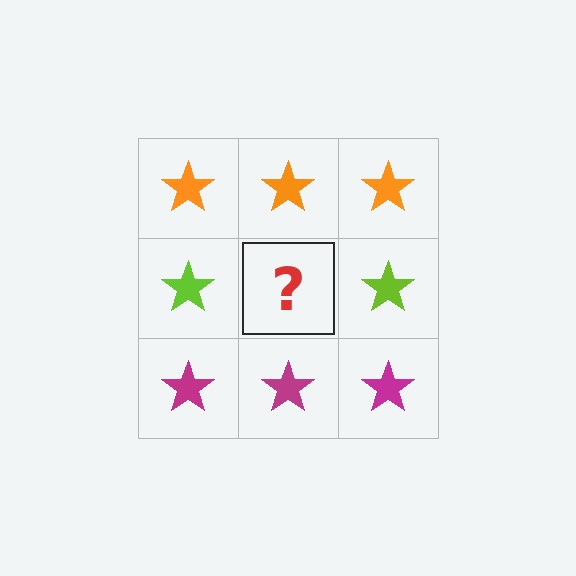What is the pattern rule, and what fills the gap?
The rule is that each row has a consistent color. The gap should be filled with a lime star.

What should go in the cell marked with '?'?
The missing cell should contain a lime star.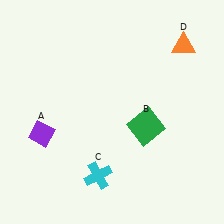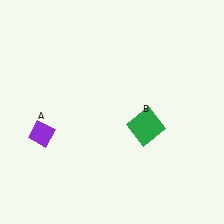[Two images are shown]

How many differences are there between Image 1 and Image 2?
There are 2 differences between the two images.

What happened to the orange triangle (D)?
The orange triangle (D) was removed in Image 2. It was in the top-right area of Image 1.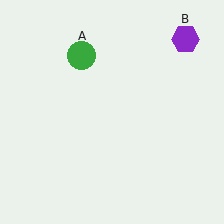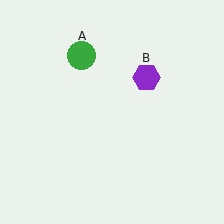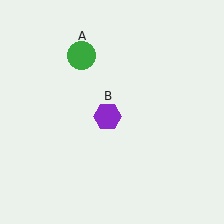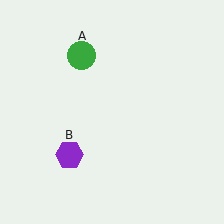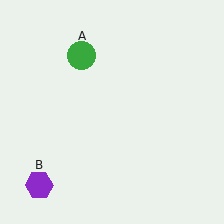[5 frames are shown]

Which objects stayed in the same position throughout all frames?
Green circle (object A) remained stationary.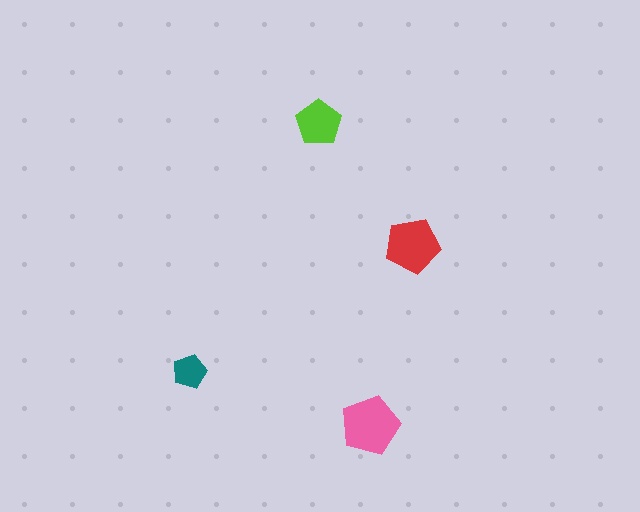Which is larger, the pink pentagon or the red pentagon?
The pink one.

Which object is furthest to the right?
The red pentagon is rightmost.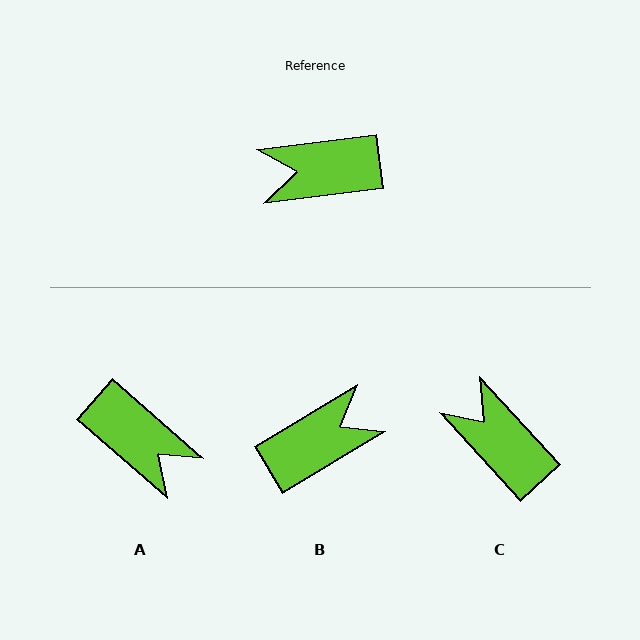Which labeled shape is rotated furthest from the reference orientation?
B, about 156 degrees away.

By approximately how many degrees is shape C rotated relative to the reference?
Approximately 55 degrees clockwise.